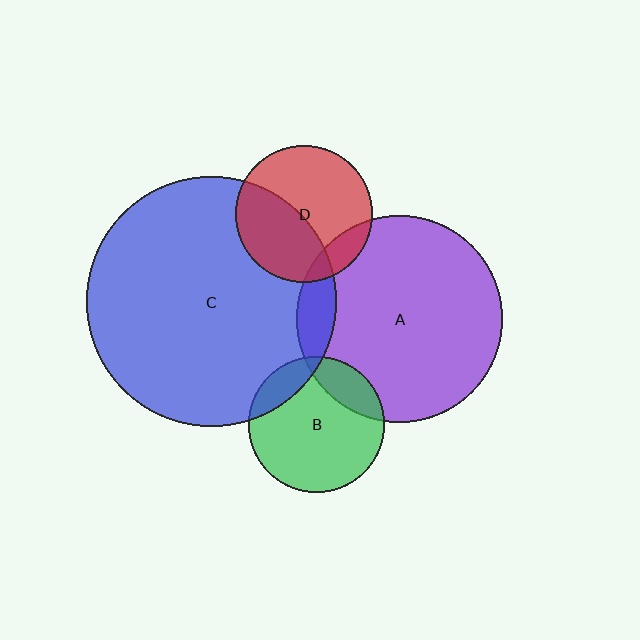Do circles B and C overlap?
Yes.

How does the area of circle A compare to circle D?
Approximately 2.3 times.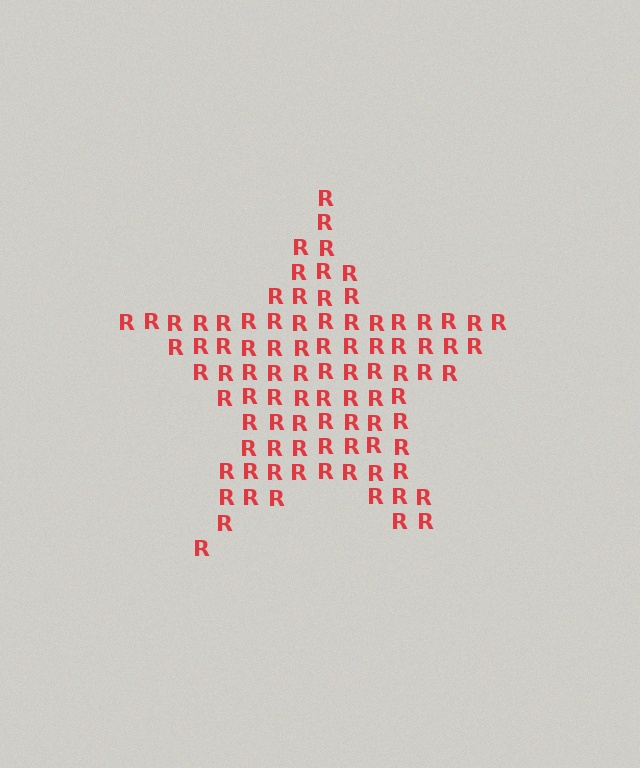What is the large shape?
The large shape is a star.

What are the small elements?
The small elements are letter R's.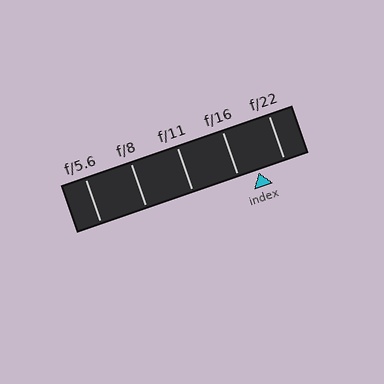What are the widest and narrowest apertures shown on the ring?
The widest aperture shown is f/5.6 and the narrowest is f/22.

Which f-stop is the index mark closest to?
The index mark is closest to f/16.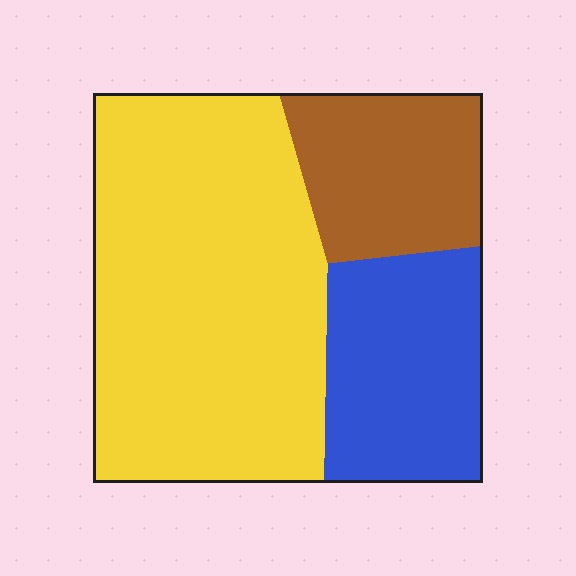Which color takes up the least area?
Brown, at roughly 20%.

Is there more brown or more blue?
Blue.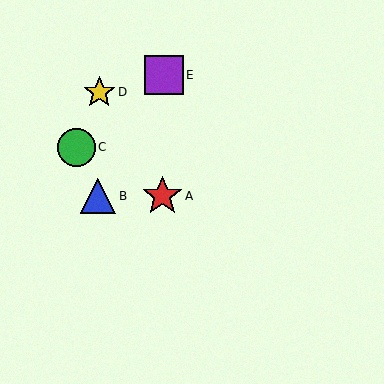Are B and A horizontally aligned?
Yes, both are at y≈196.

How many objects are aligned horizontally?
2 objects (A, B) are aligned horizontally.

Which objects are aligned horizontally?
Objects A, B are aligned horizontally.